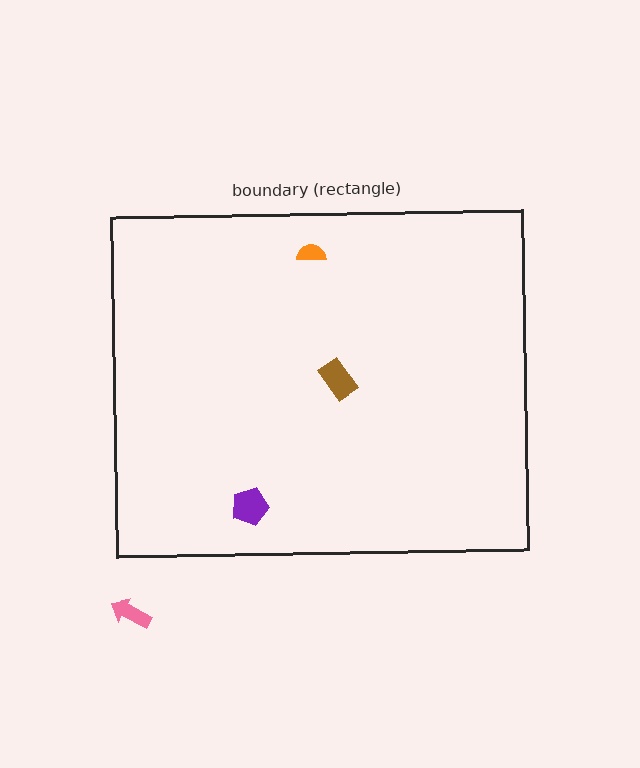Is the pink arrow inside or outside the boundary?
Outside.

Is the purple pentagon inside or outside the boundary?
Inside.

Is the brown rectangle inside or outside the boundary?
Inside.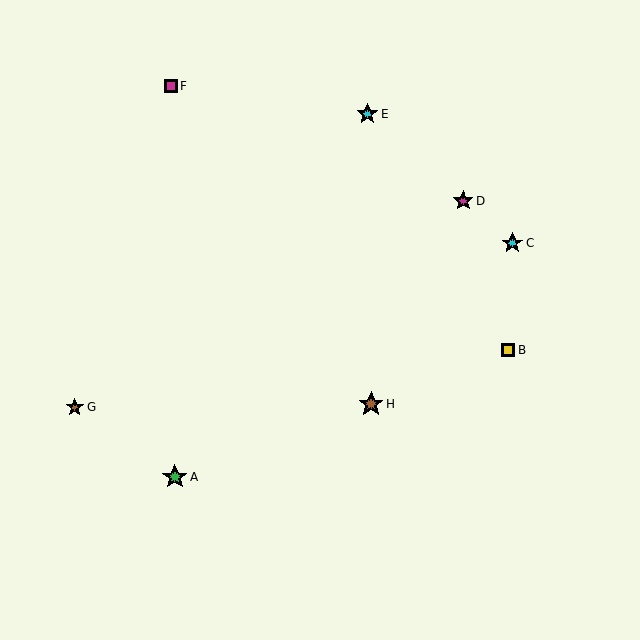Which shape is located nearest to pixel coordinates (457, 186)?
The magenta star (labeled D) at (463, 201) is nearest to that location.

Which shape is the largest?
The green star (labeled A) is the largest.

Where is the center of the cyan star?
The center of the cyan star is at (367, 114).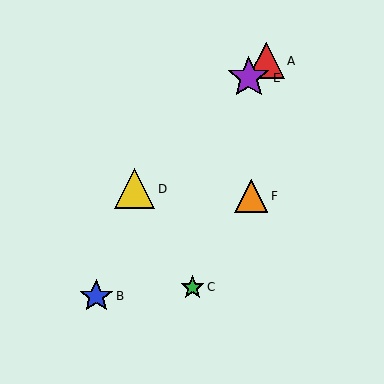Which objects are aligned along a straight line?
Objects A, D, E are aligned along a straight line.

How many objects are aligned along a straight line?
3 objects (A, D, E) are aligned along a straight line.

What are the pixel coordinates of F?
Object F is at (251, 196).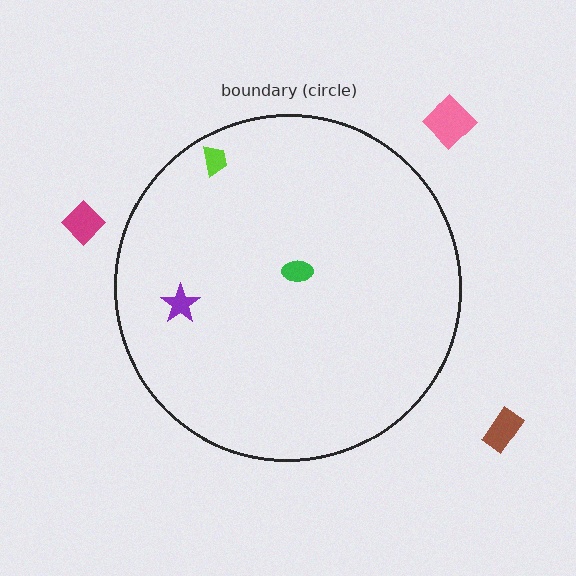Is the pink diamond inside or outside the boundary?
Outside.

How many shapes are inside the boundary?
3 inside, 3 outside.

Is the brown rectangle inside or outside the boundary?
Outside.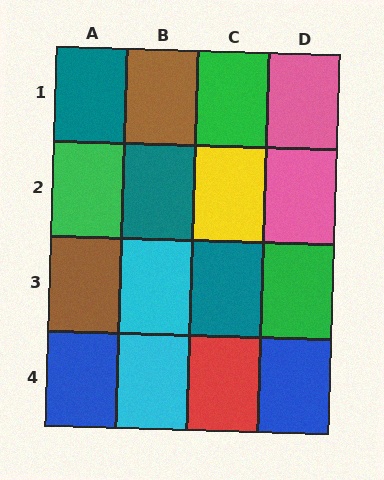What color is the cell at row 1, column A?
Teal.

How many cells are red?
1 cell is red.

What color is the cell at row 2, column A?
Green.